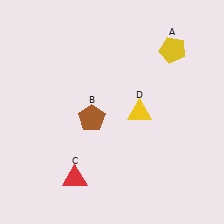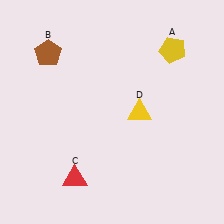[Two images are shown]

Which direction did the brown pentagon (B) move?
The brown pentagon (B) moved up.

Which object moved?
The brown pentagon (B) moved up.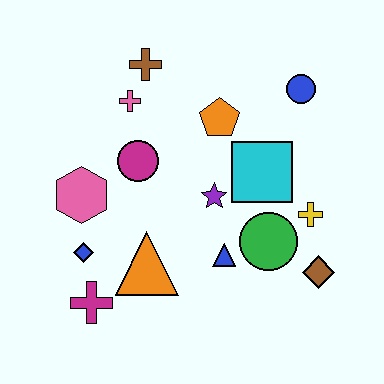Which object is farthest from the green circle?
The brown cross is farthest from the green circle.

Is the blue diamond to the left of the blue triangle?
Yes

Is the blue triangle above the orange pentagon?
No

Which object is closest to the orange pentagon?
The cyan square is closest to the orange pentagon.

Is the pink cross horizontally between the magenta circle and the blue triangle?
No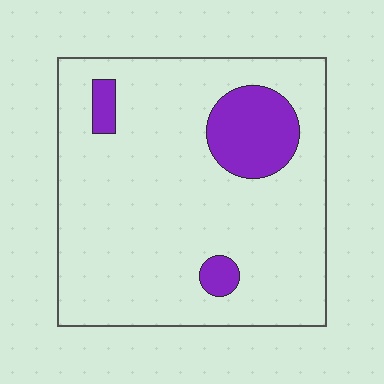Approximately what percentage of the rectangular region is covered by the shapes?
Approximately 15%.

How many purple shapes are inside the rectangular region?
3.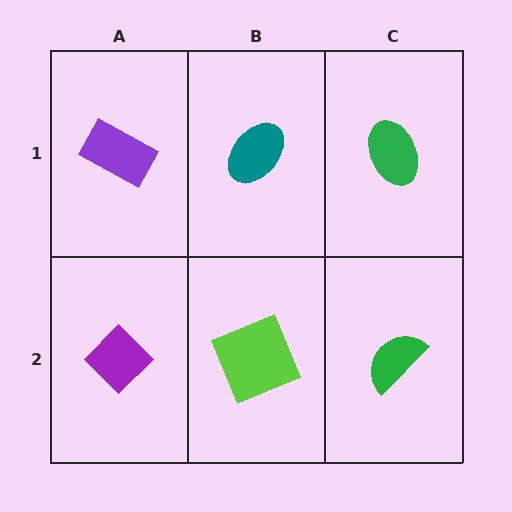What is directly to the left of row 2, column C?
A lime square.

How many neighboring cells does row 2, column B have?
3.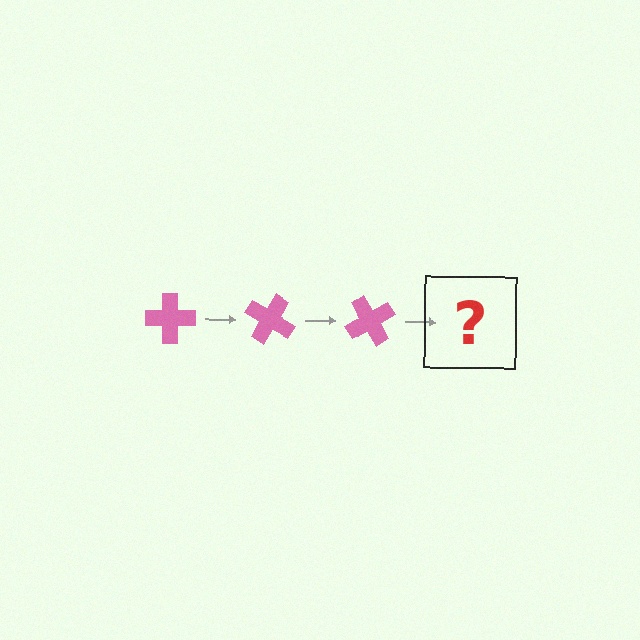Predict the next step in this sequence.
The next step is a pink cross rotated 90 degrees.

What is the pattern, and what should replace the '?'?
The pattern is that the cross rotates 30 degrees each step. The '?' should be a pink cross rotated 90 degrees.